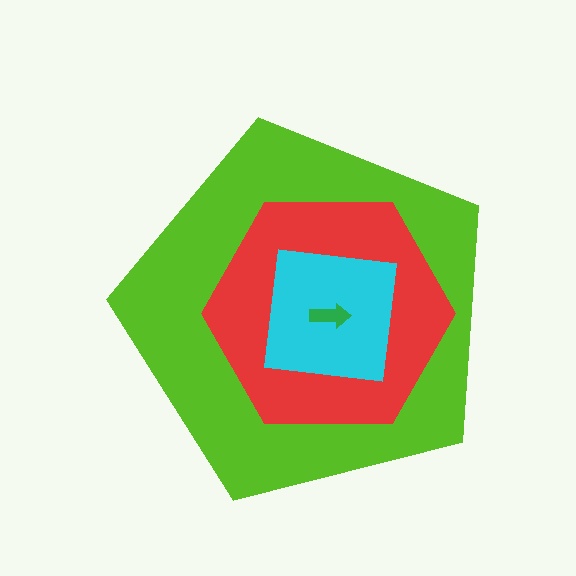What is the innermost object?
The green arrow.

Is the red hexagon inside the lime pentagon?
Yes.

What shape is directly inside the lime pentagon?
The red hexagon.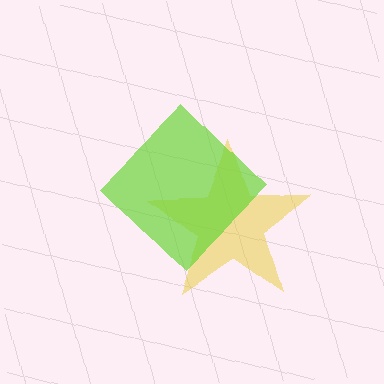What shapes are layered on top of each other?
The layered shapes are: a yellow star, a lime diamond.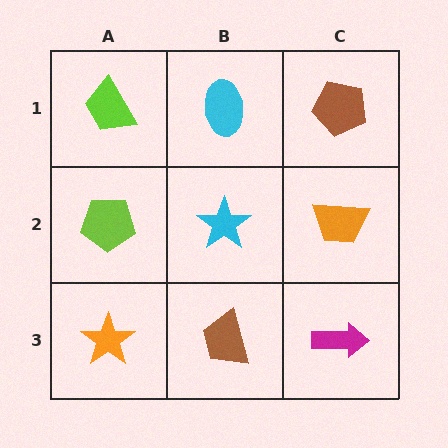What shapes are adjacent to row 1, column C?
An orange trapezoid (row 2, column C), a cyan ellipse (row 1, column B).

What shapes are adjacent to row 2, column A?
A lime trapezoid (row 1, column A), an orange star (row 3, column A), a cyan star (row 2, column B).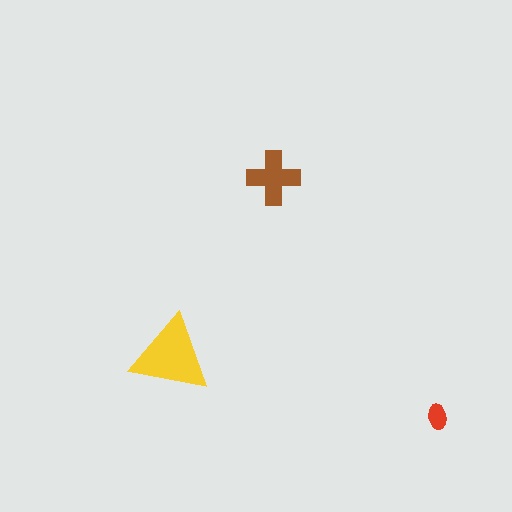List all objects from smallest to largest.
The red ellipse, the brown cross, the yellow triangle.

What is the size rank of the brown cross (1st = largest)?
2nd.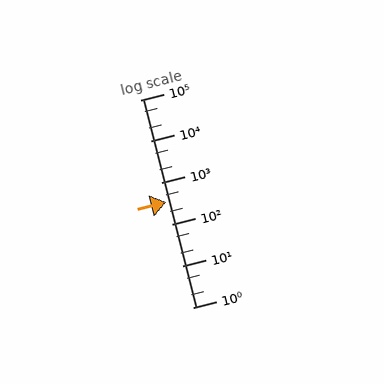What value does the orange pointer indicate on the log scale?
The pointer indicates approximately 340.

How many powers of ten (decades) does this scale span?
The scale spans 5 decades, from 1 to 100000.